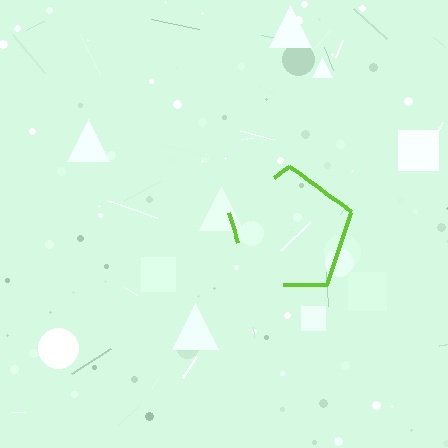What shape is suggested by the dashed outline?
The dashed outline suggests a pentagon.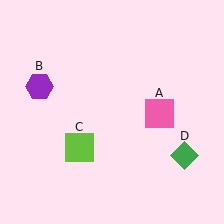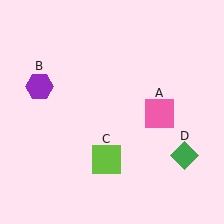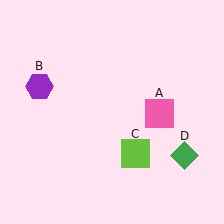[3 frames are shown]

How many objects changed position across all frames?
1 object changed position: lime square (object C).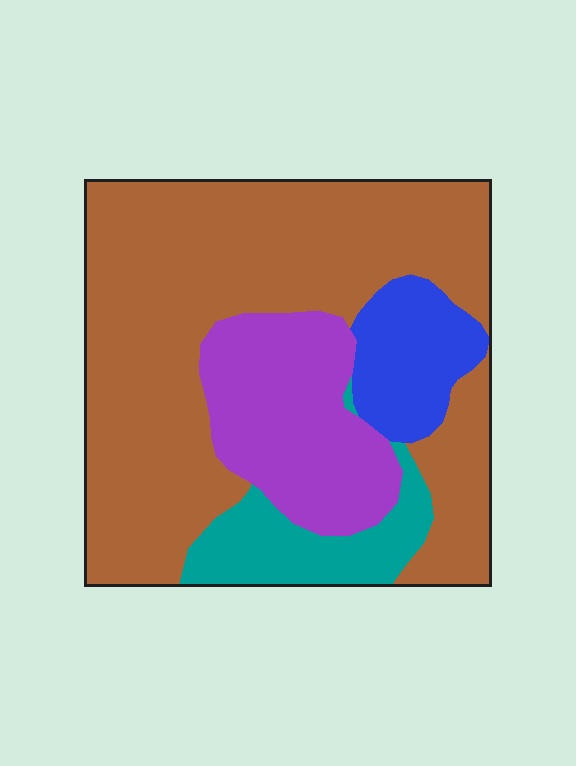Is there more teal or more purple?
Purple.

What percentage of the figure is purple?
Purple takes up about one fifth (1/5) of the figure.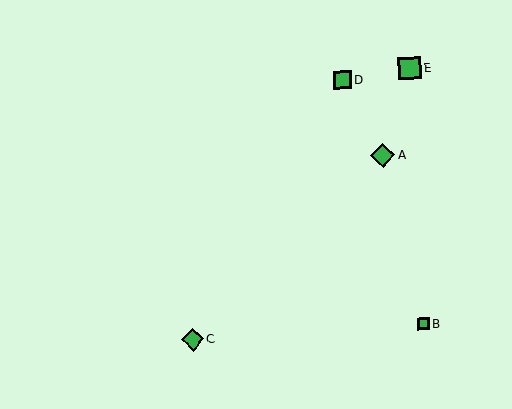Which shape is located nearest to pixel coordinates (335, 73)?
The green square (labeled D) at (343, 80) is nearest to that location.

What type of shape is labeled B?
Shape B is a green square.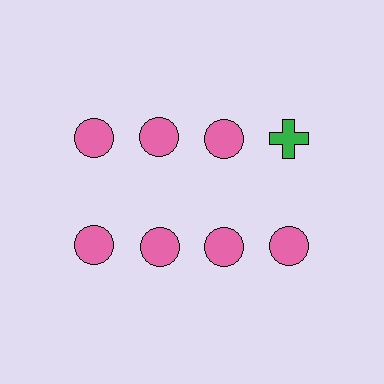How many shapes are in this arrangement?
There are 8 shapes arranged in a grid pattern.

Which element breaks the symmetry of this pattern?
The green cross in the top row, second from right column breaks the symmetry. All other shapes are pink circles.